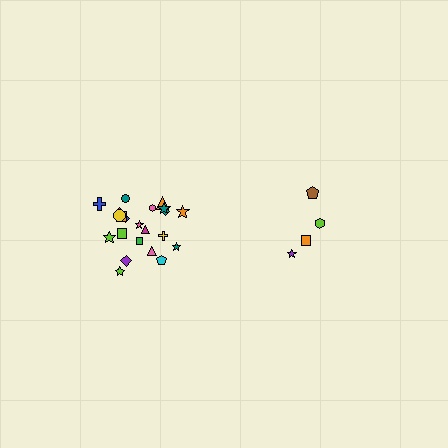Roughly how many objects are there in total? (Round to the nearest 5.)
Roughly 25 objects in total.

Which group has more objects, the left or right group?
The left group.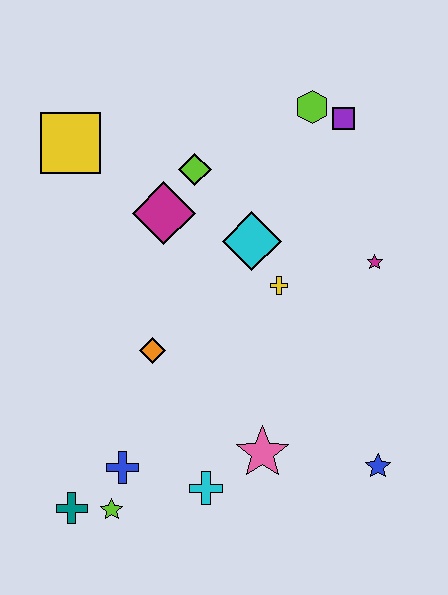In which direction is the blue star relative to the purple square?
The blue star is below the purple square.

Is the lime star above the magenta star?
No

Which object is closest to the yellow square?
The magenta diamond is closest to the yellow square.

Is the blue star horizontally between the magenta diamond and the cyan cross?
No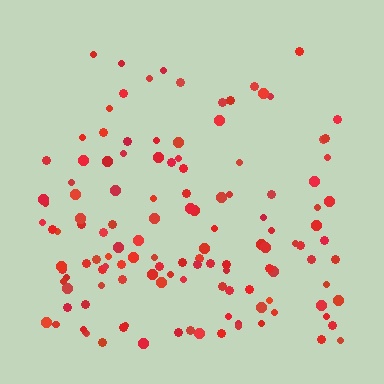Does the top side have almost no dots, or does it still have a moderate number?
Still a moderate number, just noticeably fewer than the bottom.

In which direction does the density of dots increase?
From top to bottom, with the bottom side densest.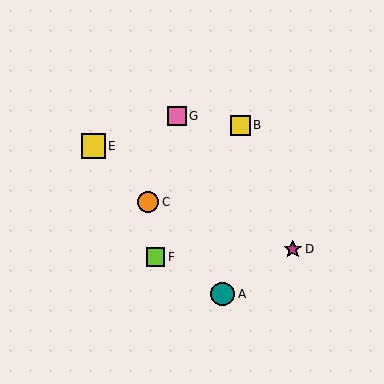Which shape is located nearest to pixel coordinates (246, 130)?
The yellow square (labeled B) at (241, 125) is nearest to that location.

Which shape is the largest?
The yellow square (labeled E) is the largest.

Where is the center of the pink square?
The center of the pink square is at (177, 116).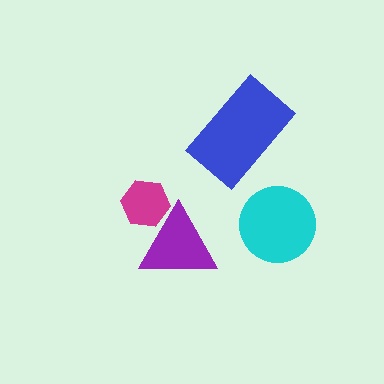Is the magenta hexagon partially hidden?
No, no other shape covers it.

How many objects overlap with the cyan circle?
0 objects overlap with the cyan circle.